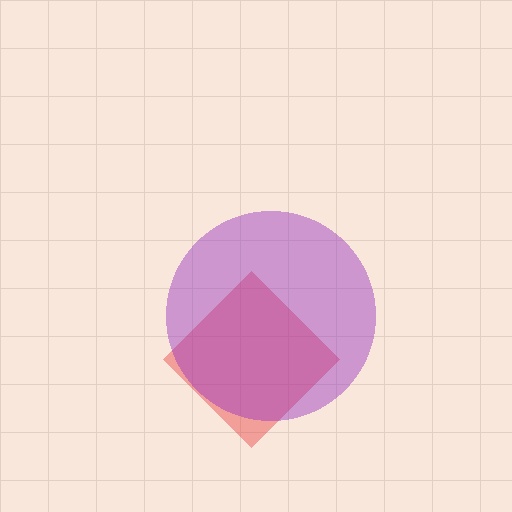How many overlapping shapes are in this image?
There are 2 overlapping shapes in the image.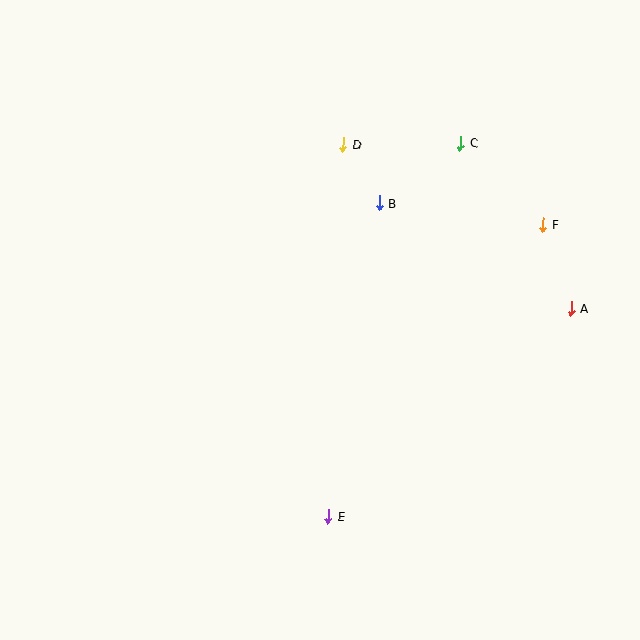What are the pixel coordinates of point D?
Point D is at (343, 144).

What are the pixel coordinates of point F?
Point F is at (543, 225).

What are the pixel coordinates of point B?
Point B is at (379, 203).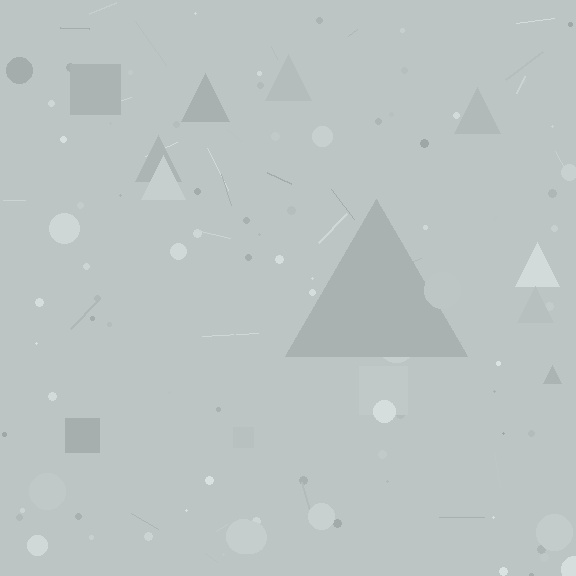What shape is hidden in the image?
A triangle is hidden in the image.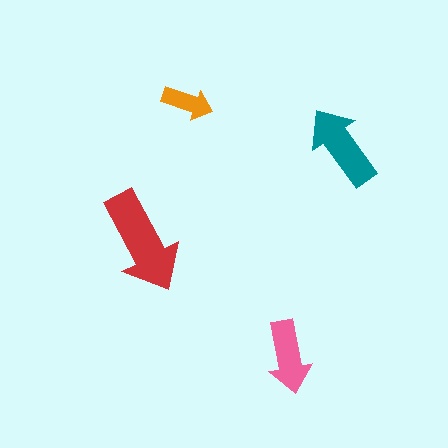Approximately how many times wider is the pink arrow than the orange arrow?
About 1.5 times wider.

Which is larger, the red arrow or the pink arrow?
The red one.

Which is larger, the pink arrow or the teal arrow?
The teal one.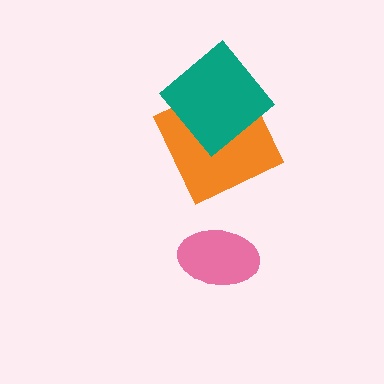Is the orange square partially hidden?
Yes, it is partially covered by another shape.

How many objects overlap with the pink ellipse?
0 objects overlap with the pink ellipse.